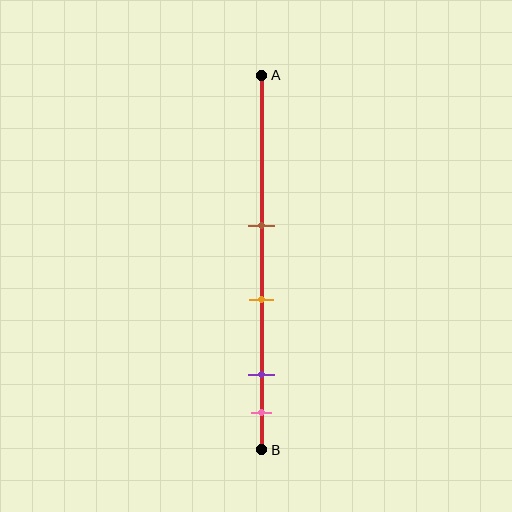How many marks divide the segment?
There are 4 marks dividing the segment.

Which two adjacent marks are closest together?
The purple and pink marks are the closest adjacent pair.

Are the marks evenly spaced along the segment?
No, the marks are not evenly spaced.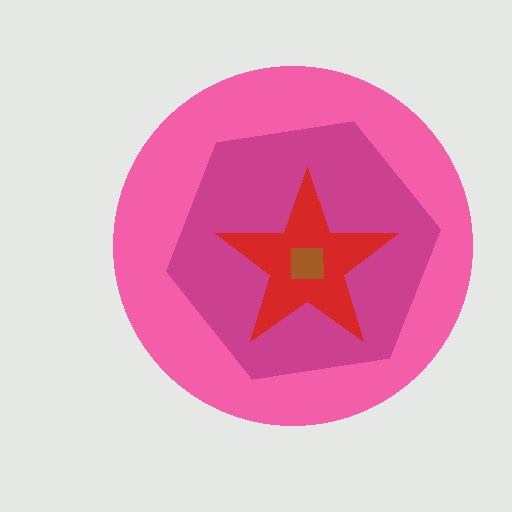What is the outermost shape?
The pink circle.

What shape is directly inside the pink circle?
The magenta hexagon.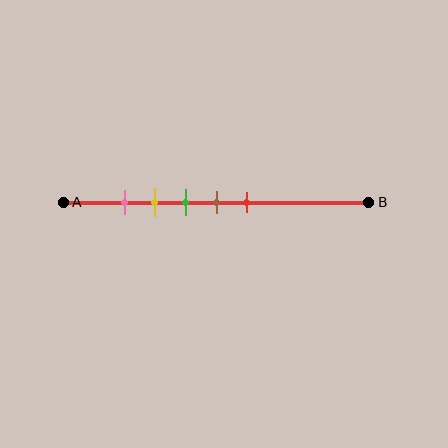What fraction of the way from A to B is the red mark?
The red mark is approximately 60% (0.6) of the way from A to B.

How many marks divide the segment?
There are 5 marks dividing the segment.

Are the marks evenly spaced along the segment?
Yes, the marks are approximately evenly spaced.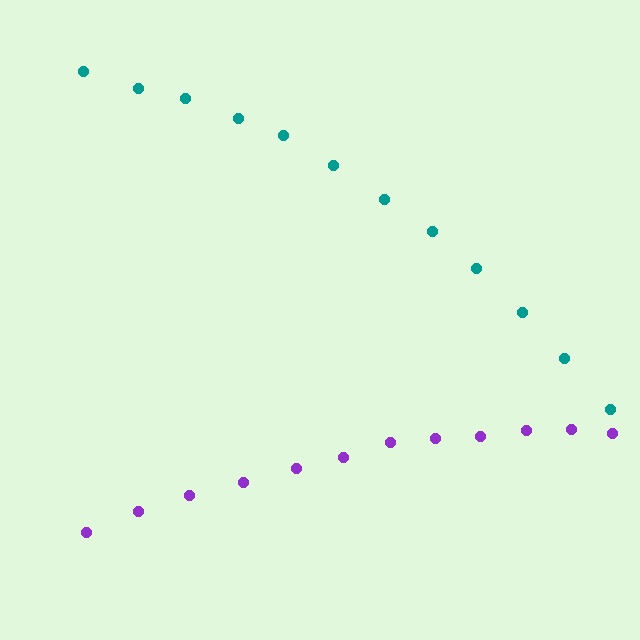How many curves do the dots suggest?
There are 2 distinct paths.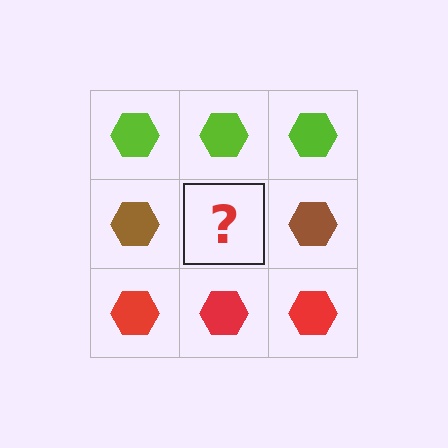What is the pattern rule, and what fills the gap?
The rule is that each row has a consistent color. The gap should be filled with a brown hexagon.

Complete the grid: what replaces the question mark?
The question mark should be replaced with a brown hexagon.